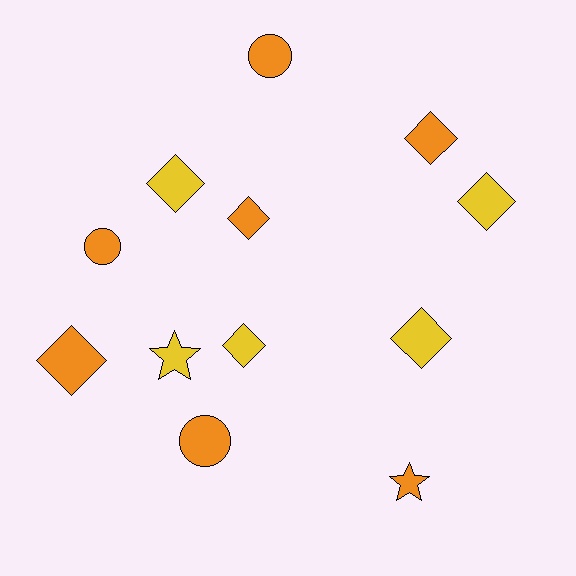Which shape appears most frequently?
Diamond, with 7 objects.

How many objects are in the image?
There are 12 objects.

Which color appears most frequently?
Orange, with 7 objects.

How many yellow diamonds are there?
There are 4 yellow diamonds.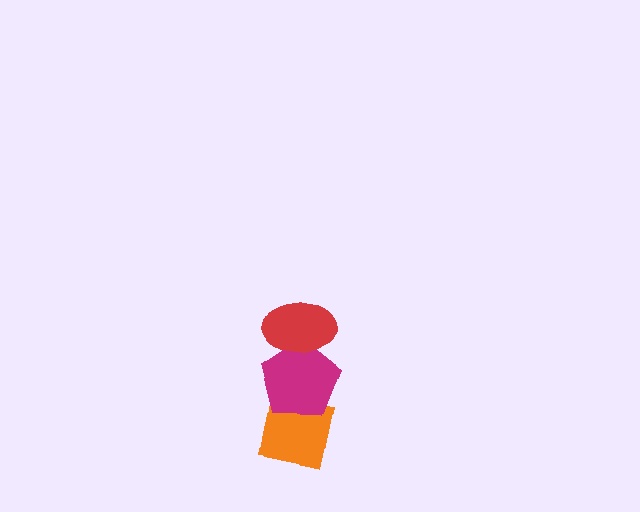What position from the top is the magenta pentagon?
The magenta pentagon is 2nd from the top.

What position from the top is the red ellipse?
The red ellipse is 1st from the top.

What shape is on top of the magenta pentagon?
The red ellipse is on top of the magenta pentagon.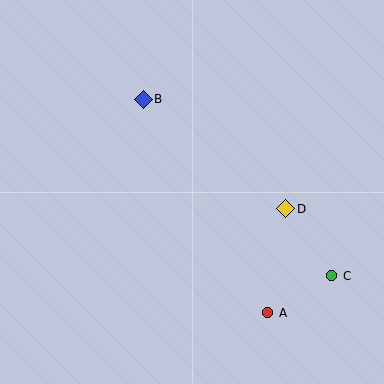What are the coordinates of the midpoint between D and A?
The midpoint between D and A is at (277, 261).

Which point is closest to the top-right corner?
Point D is closest to the top-right corner.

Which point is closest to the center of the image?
Point D at (286, 209) is closest to the center.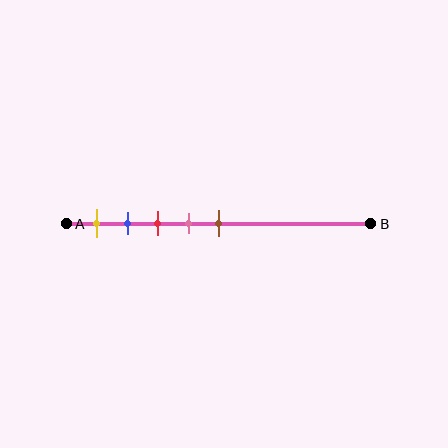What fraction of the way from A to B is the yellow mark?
The yellow mark is approximately 10% (0.1) of the way from A to B.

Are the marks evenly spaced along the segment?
Yes, the marks are approximately evenly spaced.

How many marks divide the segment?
There are 5 marks dividing the segment.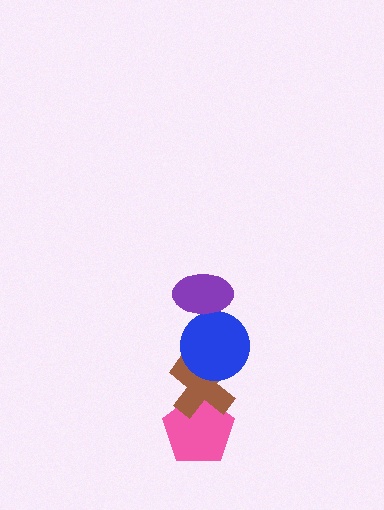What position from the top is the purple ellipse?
The purple ellipse is 1st from the top.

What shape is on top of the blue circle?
The purple ellipse is on top of the blue circle.